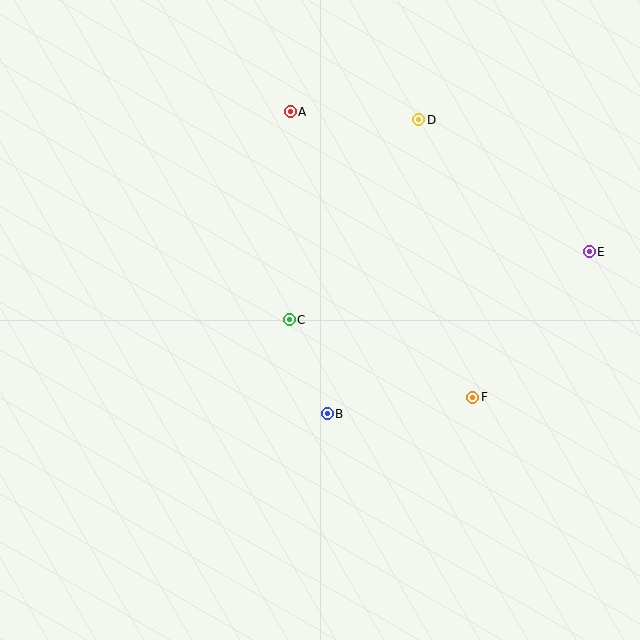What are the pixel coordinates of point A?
Point A is at (290, 112).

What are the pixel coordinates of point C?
Point C is at (289, 320).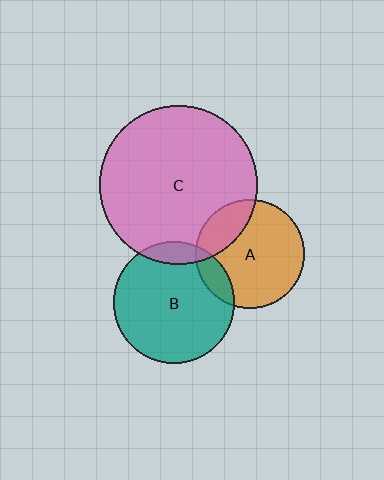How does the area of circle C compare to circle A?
Approximately 2.1 times.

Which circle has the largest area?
Circle C (pink).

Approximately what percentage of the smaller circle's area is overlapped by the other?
Approximately 20%.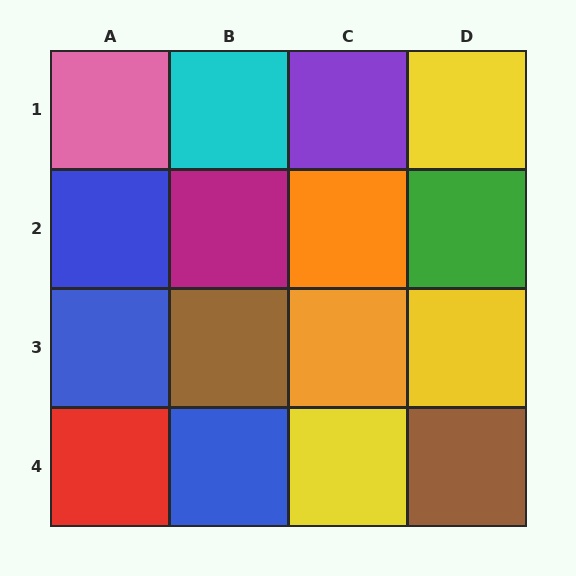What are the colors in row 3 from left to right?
Blue, brown, orange, yellow.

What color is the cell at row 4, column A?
Red.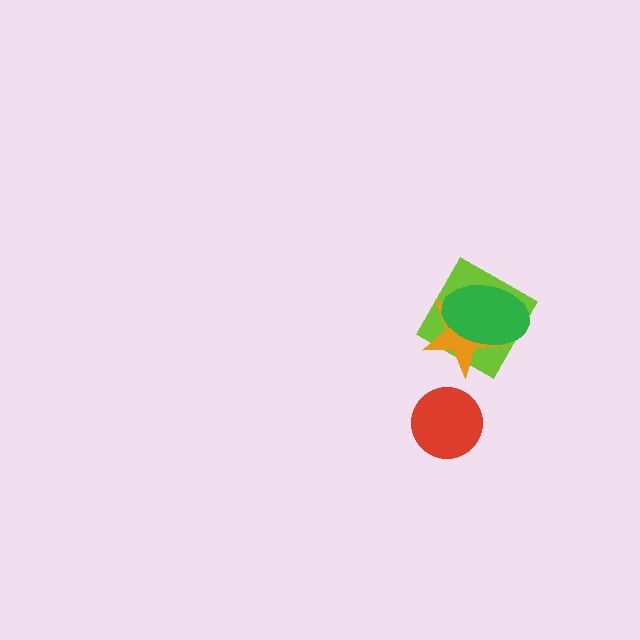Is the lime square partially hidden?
Yes, it is partially covered by another shape.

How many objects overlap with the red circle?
0 objects overlap with the red circle.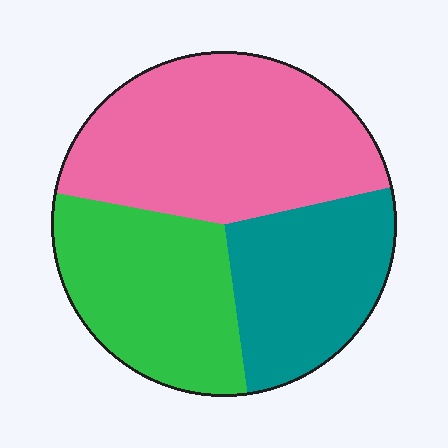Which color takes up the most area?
Pink, at roughly 45%.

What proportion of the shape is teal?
Teal covers 26% of the shape.